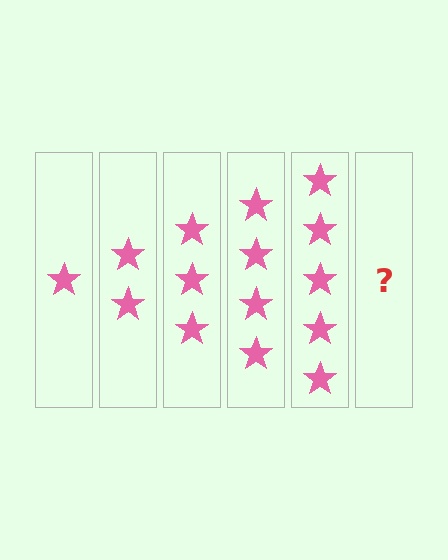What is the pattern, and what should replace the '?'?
The pattern is that each step adds one more star. The '?' should be 6 stars.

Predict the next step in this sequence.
The next step is 6 stars.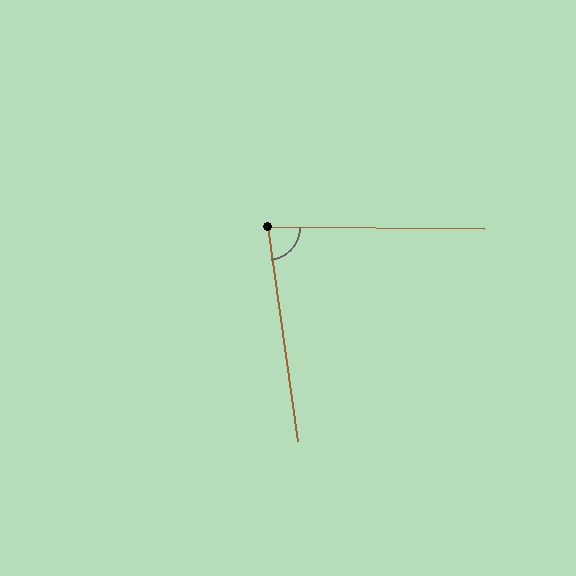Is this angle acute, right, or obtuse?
It is acute.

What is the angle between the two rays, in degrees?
Approximately 82 degrees.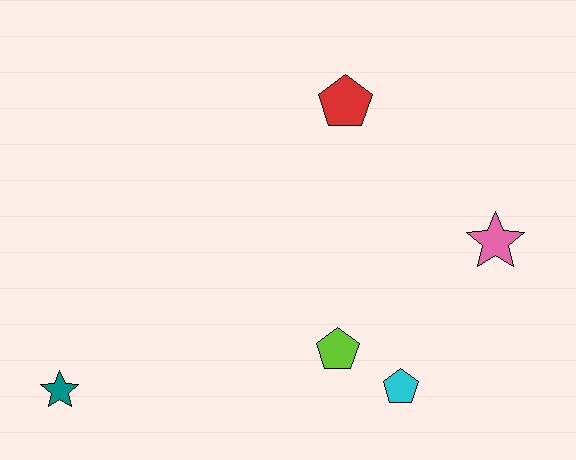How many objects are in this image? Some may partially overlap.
There are 5 objects.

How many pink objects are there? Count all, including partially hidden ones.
There is 1 pink object.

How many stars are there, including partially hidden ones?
There are 2 stars.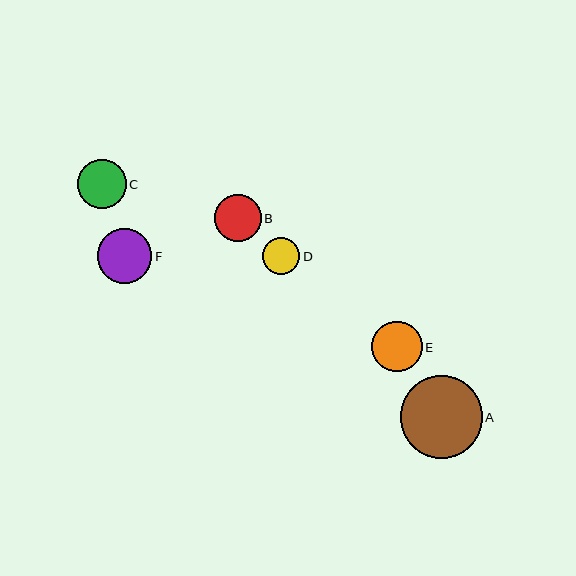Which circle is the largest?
Circle A is the largest with a size of approximately 82 pixels.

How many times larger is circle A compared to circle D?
Circle A is approximately 2.2 times the size of circle D.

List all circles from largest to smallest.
From largest to smallest: A, F, E, C, B, D.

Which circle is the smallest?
Circle D is the smallest with a size of approximately 37 pixels.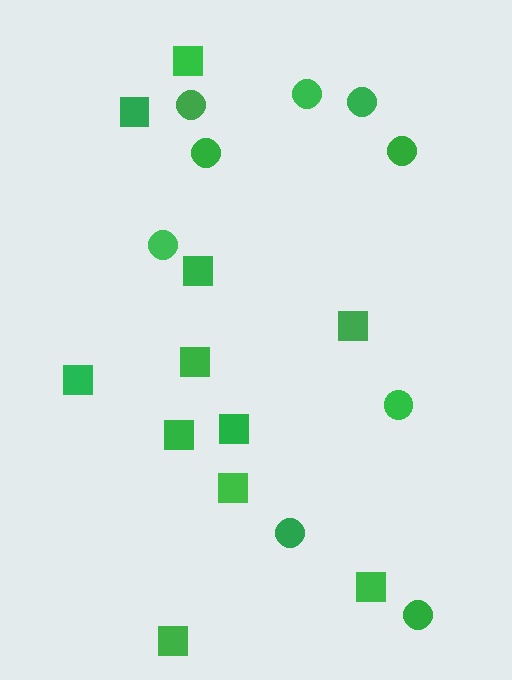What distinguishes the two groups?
There are 2 groups: one group of squares (11) and one group of circles (9).